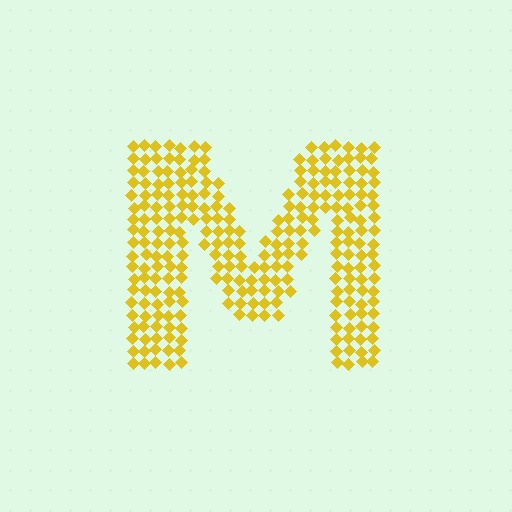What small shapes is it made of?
It is made of small diamonds.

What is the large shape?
The large shape is the letter M.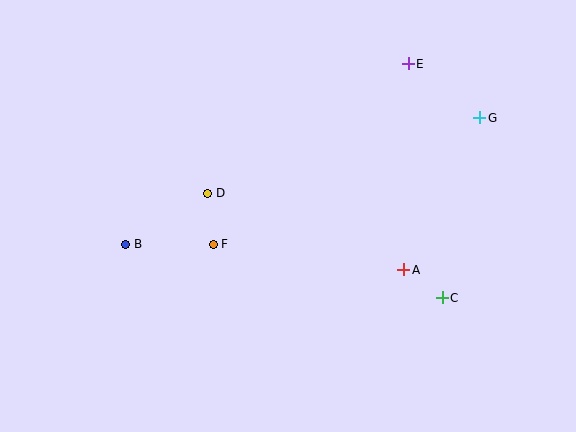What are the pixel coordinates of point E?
Point E is at (408, 64).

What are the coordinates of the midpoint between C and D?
The midpoint between C and D is at (325, 246).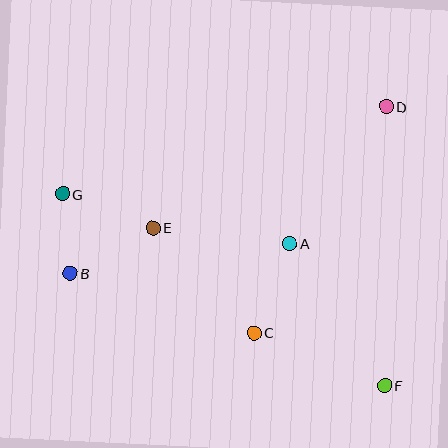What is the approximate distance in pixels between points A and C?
The distance between A and C is approximately 97 pixels.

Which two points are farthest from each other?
Points F and G are farthest from each other.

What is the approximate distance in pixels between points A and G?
The distance between A and G is approximately 233 pixels.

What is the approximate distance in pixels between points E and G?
The distance between E and G is approximately 96 pixels.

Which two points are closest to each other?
Points B and G are closest to each other.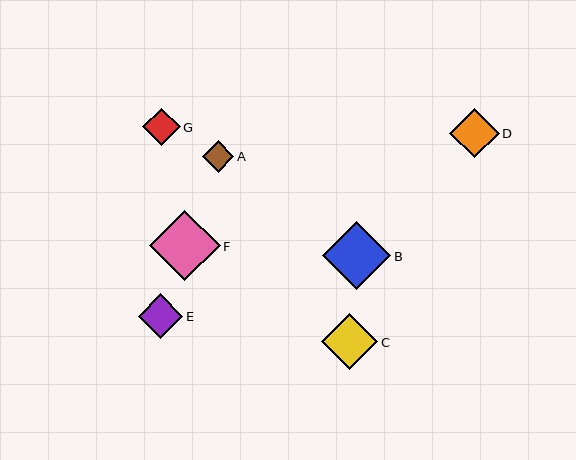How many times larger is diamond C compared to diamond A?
Diamond C is approximately 1.8 times the size of diamond A.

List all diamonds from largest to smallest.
From largest to smallest: F, B, C, D, E, G, A.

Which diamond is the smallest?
Diamond A is the smallest with a size of approximately 31 pixels.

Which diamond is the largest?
Diamond F is the largest with a size of approximately 71 pixels.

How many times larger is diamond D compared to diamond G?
Diamond D is approximately 1.3 times the size of diamond G.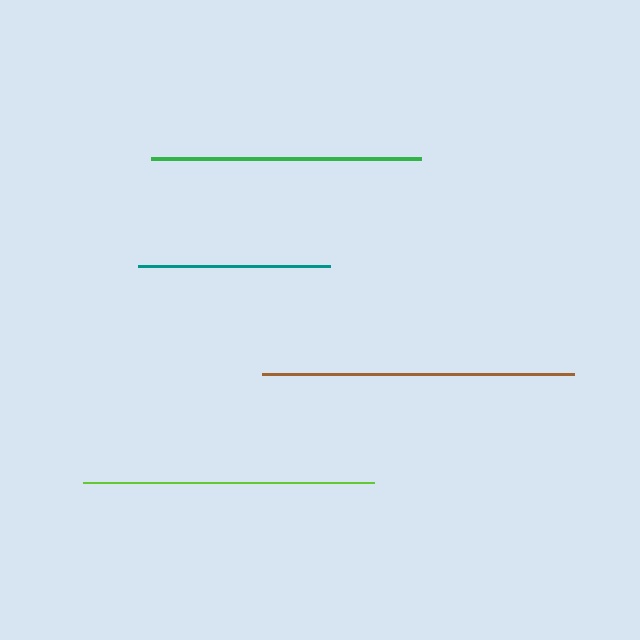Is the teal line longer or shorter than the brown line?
The brown line is longer than the teal line.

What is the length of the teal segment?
The teal segment is approximately 192 pixels long.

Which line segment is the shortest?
The teal line is the shortest at approximately 192 pixels.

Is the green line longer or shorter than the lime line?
The lime line is longer than the green line.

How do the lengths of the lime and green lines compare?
The lime and green lines are approximately the same length.